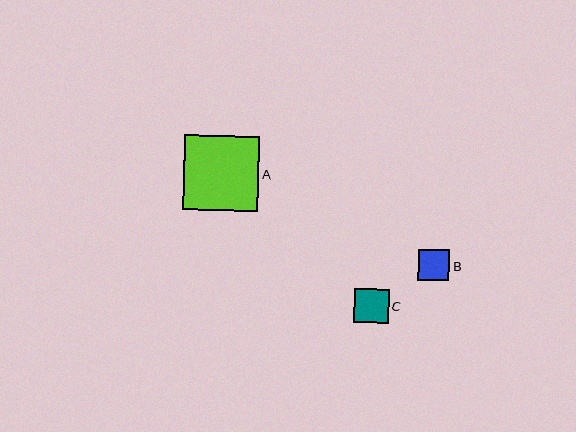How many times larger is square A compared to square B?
Square A is approximately 2.4 times the size of square B.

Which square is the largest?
Square A is the largest with a size of approximately 75 pixels.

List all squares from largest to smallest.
From largest to smallest: A, C, B.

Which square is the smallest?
Square B is the smallest with a size of approximately 31 pixels.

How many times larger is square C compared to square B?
Square C is approximately 1.1 times the size of square B.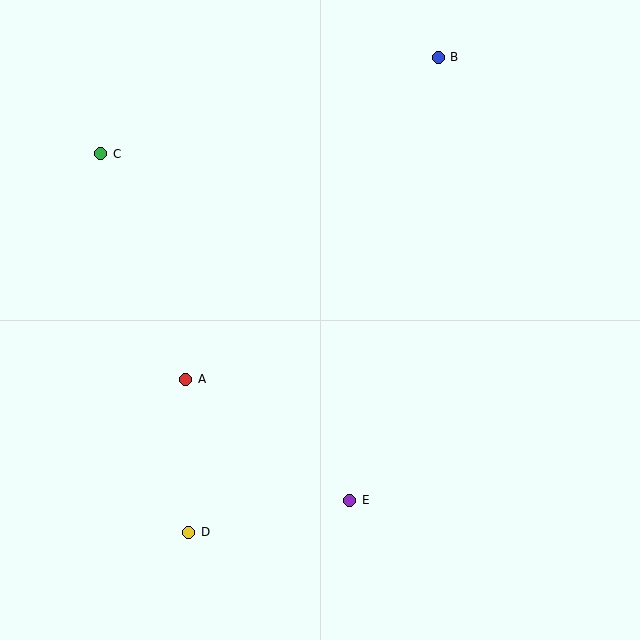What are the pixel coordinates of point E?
Point E is at (350, 500).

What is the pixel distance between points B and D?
The distance between B and D is 537 pixels.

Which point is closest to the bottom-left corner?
Point D is closest to the bottom-left corner.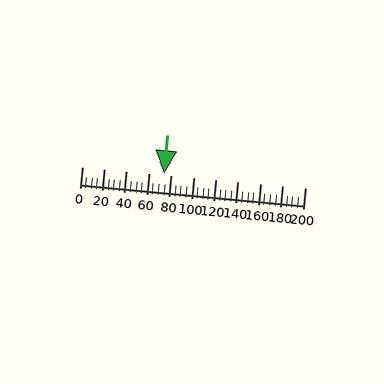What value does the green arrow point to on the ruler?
The green arrow points to approximately 74.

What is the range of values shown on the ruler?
The ruler shows values from 0 to 200.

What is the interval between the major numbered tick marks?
The major tick marks are spaced 20 units apart.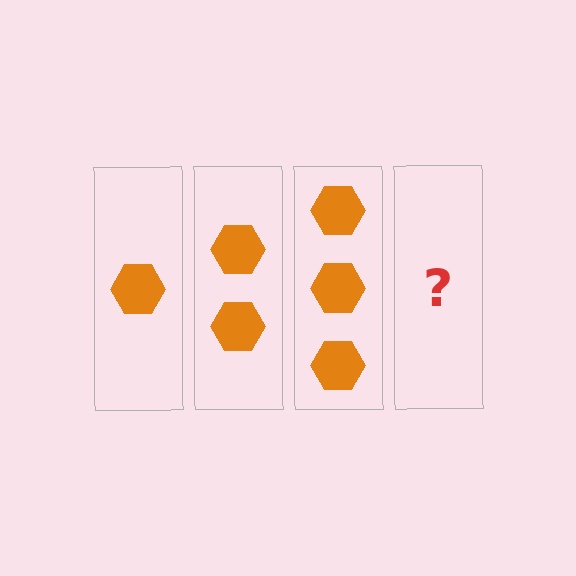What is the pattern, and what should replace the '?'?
The pattern is that each step adds one more hexagon. The '?' should be 4 hexagons.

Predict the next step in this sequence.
The next step is 4 hexagons.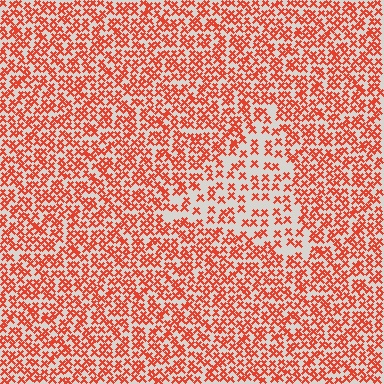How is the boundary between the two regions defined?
The boundary is defined by a change in element density (approximately 1.9x ratio). All elements are the same color, size, and shape.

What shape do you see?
I see a triangle.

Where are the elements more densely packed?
The elements are more densely packed outside the triangle boundary.